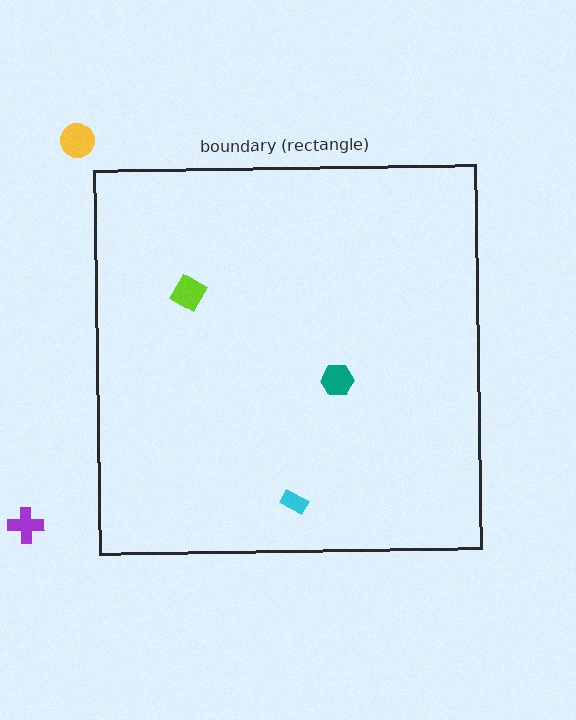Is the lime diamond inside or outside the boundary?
Inside.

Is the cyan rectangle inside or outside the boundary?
Inside.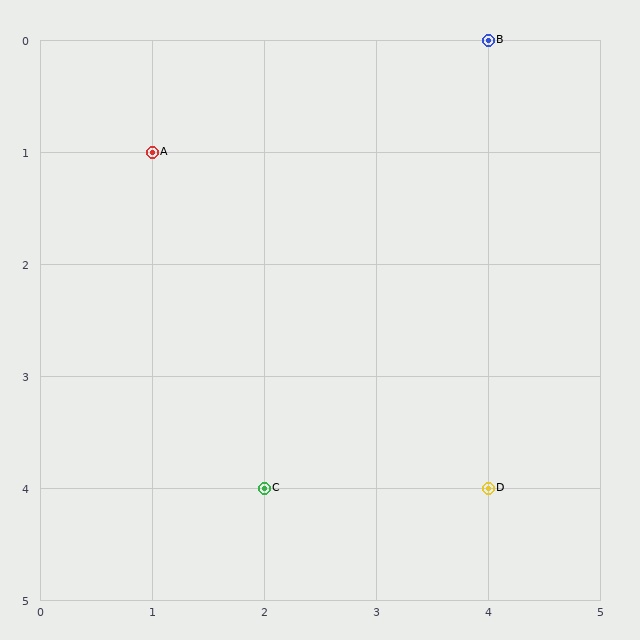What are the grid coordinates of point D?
Point D is at grid coordinates (4, 4).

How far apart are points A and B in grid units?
Points A and B are 3 columns and 1 row apart (about 3.2 grid units diagonally).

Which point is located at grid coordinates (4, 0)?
Point B is at (4, 0).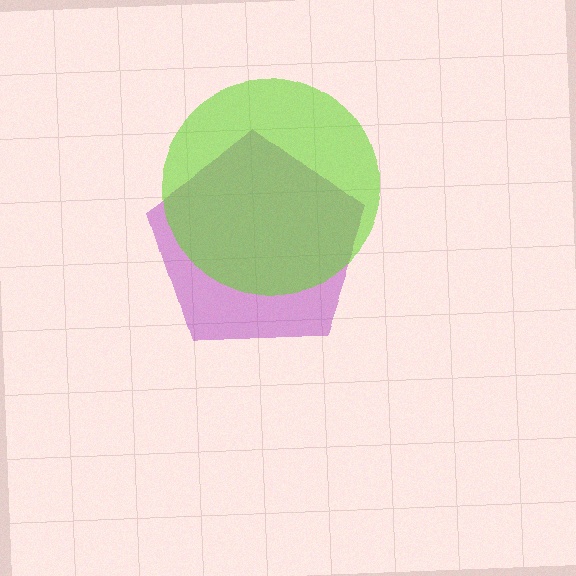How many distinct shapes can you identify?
There are 2 distinct shapes: a purple pentagon, a lime circle.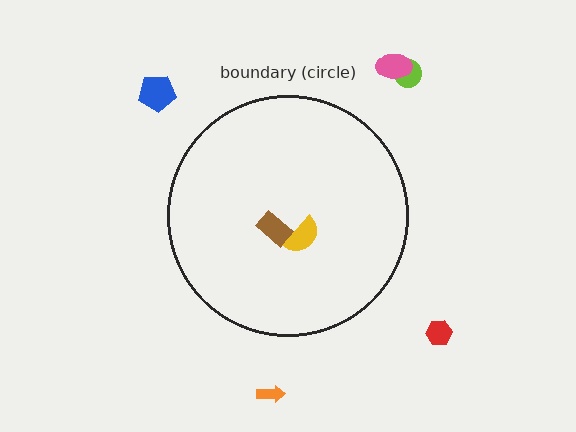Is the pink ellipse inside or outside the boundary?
Outside.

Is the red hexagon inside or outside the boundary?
Outside.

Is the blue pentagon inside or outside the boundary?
Outside.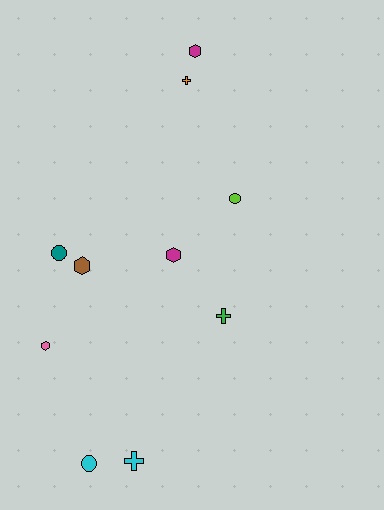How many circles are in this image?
There are 3 circles.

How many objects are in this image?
There are 10 objects.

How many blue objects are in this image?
There are no blue objects.